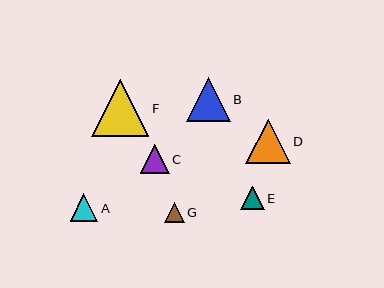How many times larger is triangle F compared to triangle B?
Triangle F is approximately 1.3 times the size of triangle B.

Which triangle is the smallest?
Triangle G is the smallest with a size of approximately 20 pixels.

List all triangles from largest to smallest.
From largest to smallest: F, D, B, C, A, E, G.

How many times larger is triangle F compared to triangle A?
Triangle F is approximately 2.0 times the size of triangle A.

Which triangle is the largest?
Triangle F is the largest with a size of approximately 57 pixels.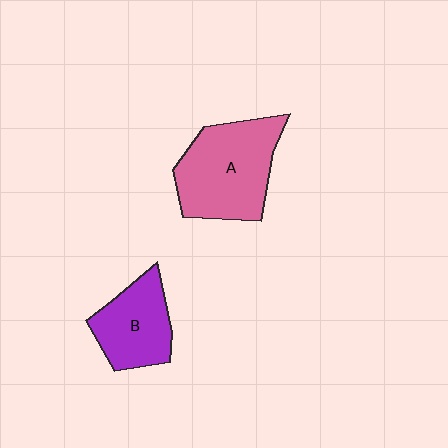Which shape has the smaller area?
Shape B (purple).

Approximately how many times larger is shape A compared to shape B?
Approximately 1.5 times.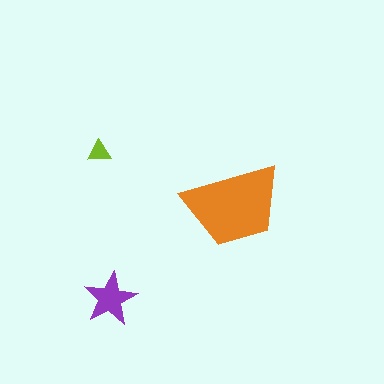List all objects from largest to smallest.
The orange trapezoid, the purple star, the lime triangle.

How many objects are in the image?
There are 3 objects in the image.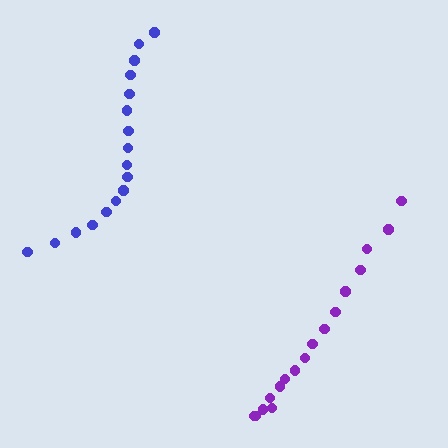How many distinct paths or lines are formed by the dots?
There are 2 distinct paths.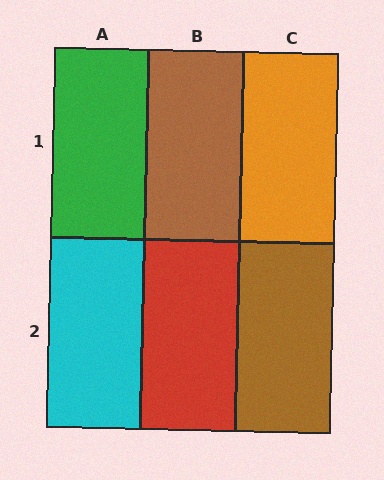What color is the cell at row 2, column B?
Red.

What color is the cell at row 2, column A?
Cyan.